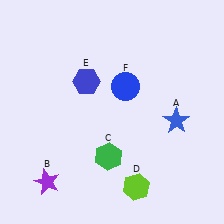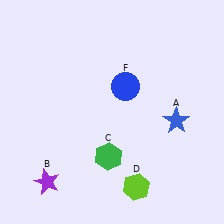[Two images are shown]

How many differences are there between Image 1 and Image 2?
There is 1 difference between the two images.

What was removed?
The blue hexagon (E) was removed in Image 2.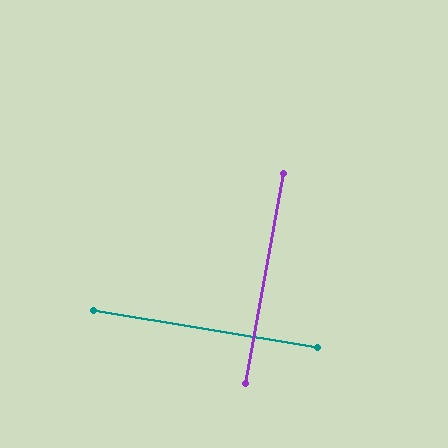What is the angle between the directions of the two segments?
Approximately 89 degrees.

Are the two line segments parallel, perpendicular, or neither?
Perpendicular — they meet at approximately 89°.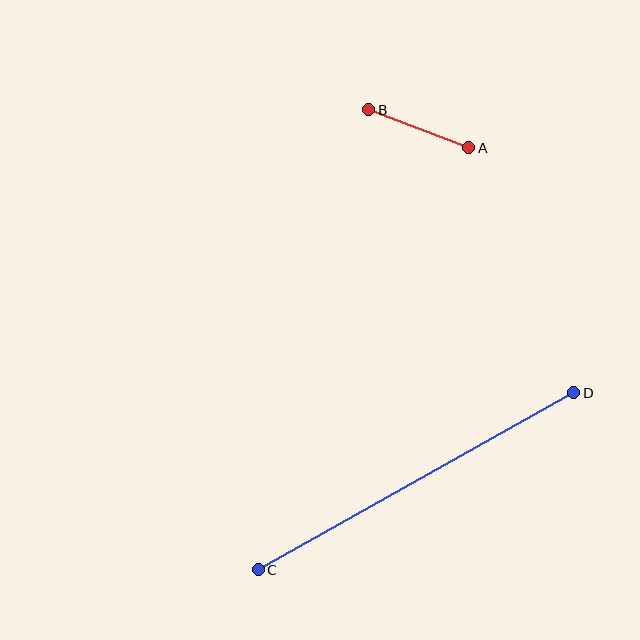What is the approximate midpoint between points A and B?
The midpoint is at approximately (419, 129) pixels.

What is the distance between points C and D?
The distance is approximately 362 pixels.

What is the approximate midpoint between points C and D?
The midpoint is at approximately (416, 481) pixels.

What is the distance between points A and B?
The distance is approximately 107 pixels.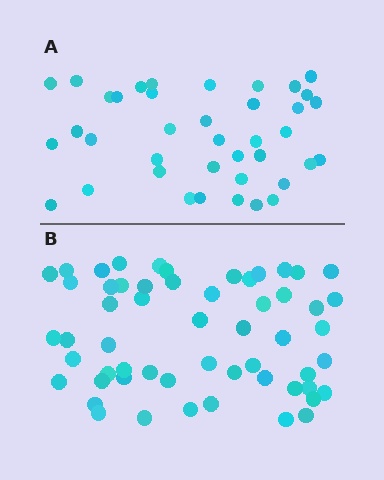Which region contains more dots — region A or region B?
Region B (the bottom region) has more dots.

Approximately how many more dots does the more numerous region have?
Region B has approximately 15 more dots than region A.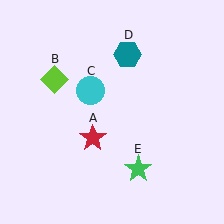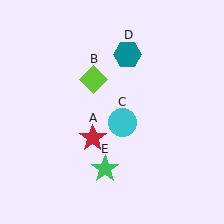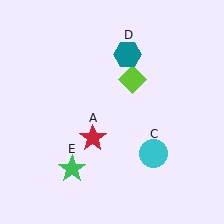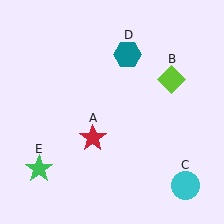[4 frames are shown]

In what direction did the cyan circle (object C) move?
The cyan circle (object C) moved down and to the right.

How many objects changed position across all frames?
3 objects changed position: lime diamond (object B), cyan circle (object C), green star (object E).